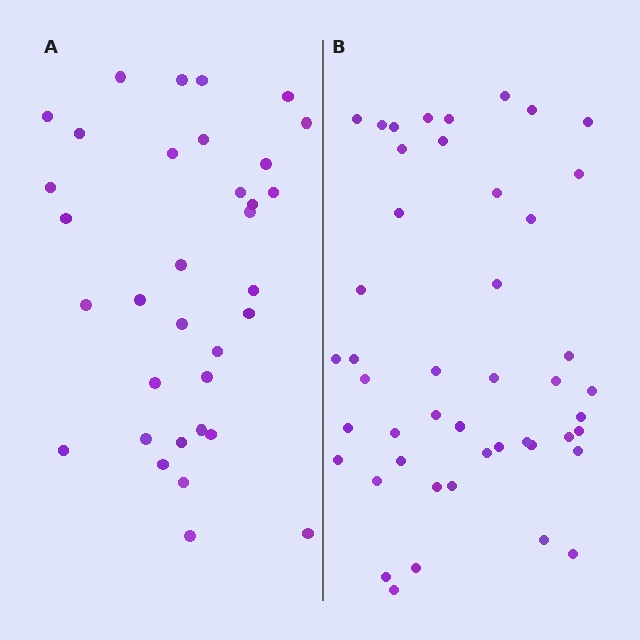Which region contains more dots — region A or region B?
Region B (the right region) has more dots.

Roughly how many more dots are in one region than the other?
Region B has roughly 12 or so more dots than region A.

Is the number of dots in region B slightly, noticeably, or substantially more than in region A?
Region B has noticeably more, but not dramatically so. The ratio is roughly 1.4 to 1.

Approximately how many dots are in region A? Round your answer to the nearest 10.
About 30 dots. (The exact count is 34, which rounds to 30.)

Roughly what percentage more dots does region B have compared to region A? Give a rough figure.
About 35% more.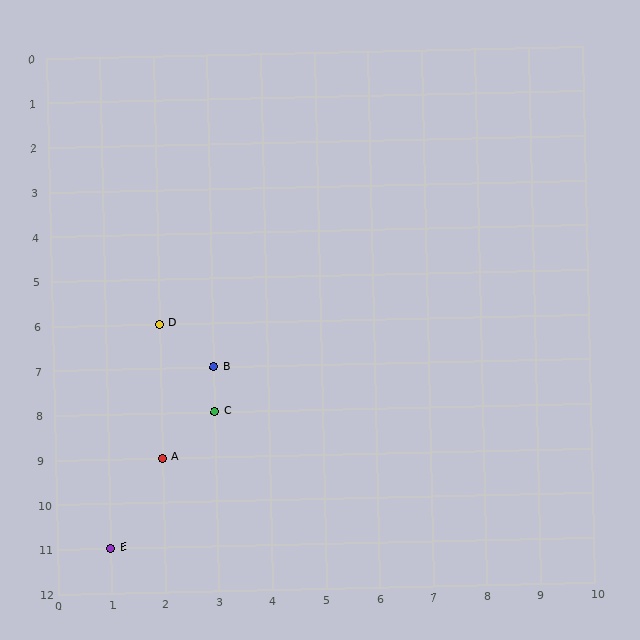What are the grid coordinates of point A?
Point A is at grid coordinates (2, 9).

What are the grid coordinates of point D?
Point D is at grid coordinates (2, 6).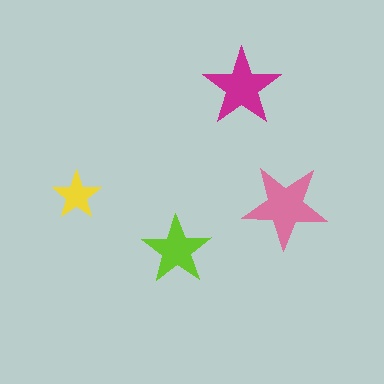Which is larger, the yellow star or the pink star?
The pink one.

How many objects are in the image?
There are 4 objects in the image.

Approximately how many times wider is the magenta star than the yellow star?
About 1.5 times wider.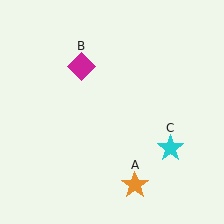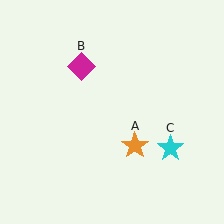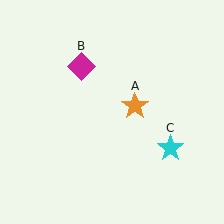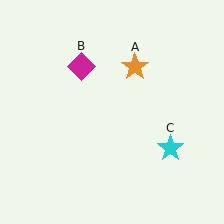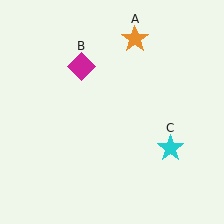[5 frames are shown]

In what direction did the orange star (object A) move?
The orange star (object A) moved up.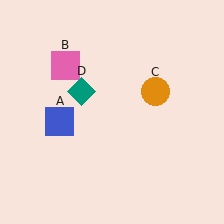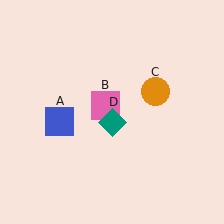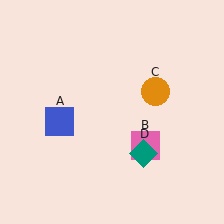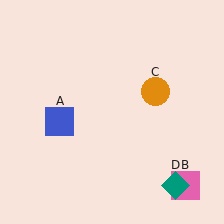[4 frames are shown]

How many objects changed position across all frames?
2 objects changed position: pink square (object B), teal diamond (object D).